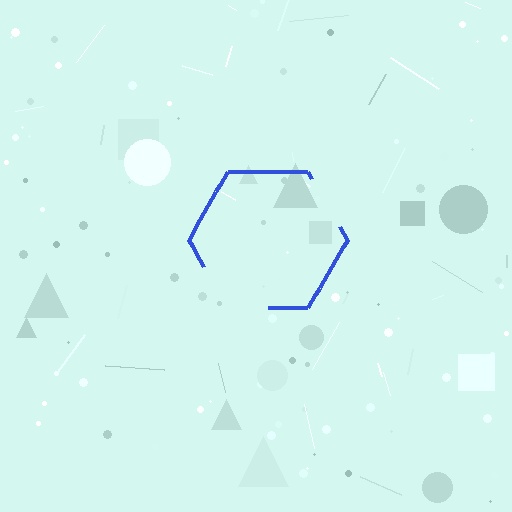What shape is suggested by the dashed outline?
The dashed outline suggests a hexagon.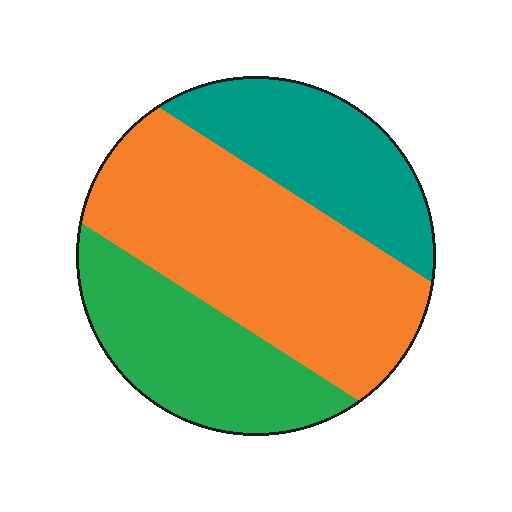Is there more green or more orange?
Orange.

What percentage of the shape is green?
Green covers about 25% of the shape.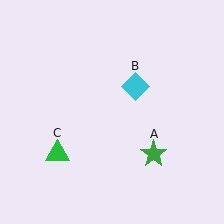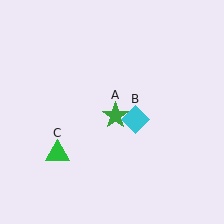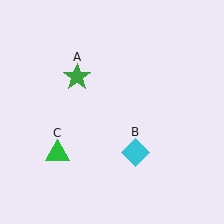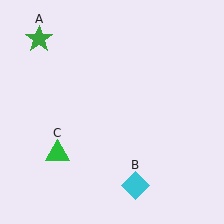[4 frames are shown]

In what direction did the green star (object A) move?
The green star (object A) moved up and to the left.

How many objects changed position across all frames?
2 objects changed position: green star (object A), cyan diamond (object B).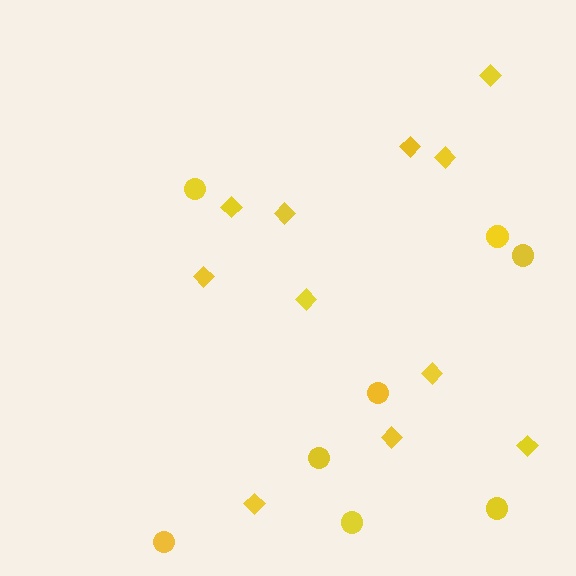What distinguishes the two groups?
There are 2 groups: one group of circles (8) and one group of diamonds (11).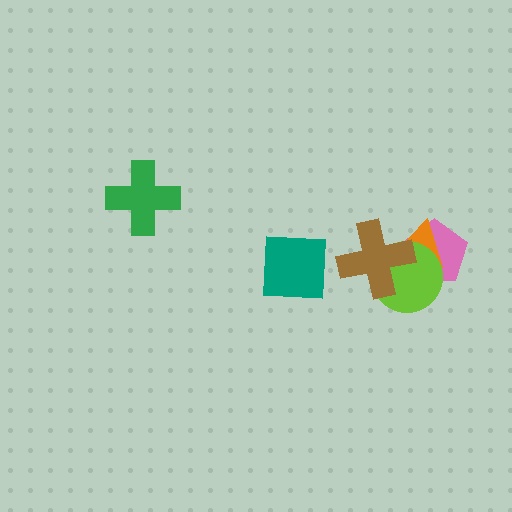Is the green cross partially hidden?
No, no other shape covers it.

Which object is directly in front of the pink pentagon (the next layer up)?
The orange triangle is directly in front of the pink pentagon.